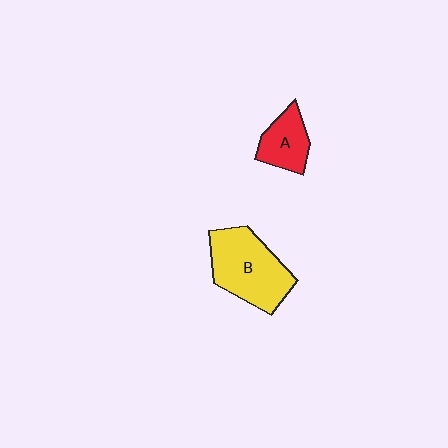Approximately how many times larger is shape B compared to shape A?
Approximately 1.9 times.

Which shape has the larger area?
Shape B (yellow).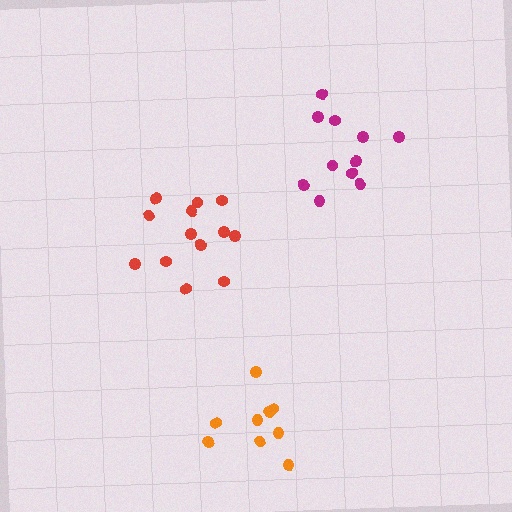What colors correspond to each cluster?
The clusters are colored: red, magenta, orange.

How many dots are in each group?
Group 1: 13 dots, Group 2: 11 dots, Group 3: 9 dots (33 total).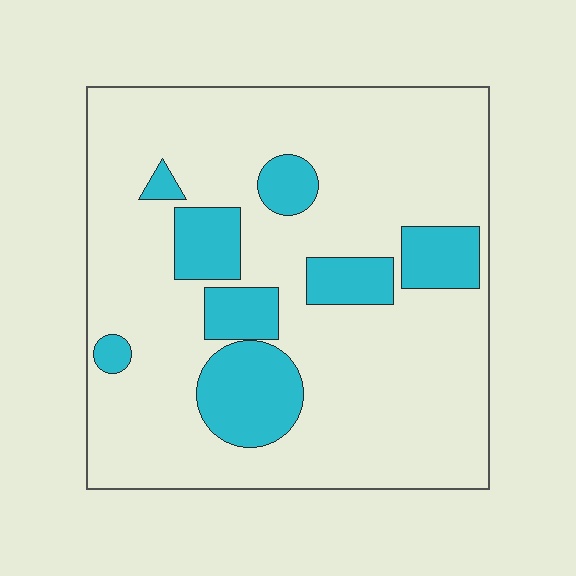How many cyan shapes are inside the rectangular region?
8.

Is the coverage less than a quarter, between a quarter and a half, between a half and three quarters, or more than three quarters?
Less than a quarter.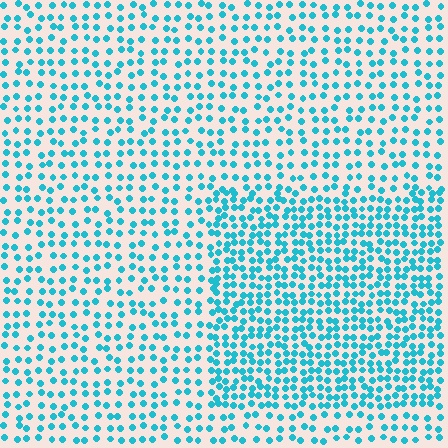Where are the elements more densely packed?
The elements are more densely packed inside the rectangle boundary.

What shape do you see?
I see a rectangle.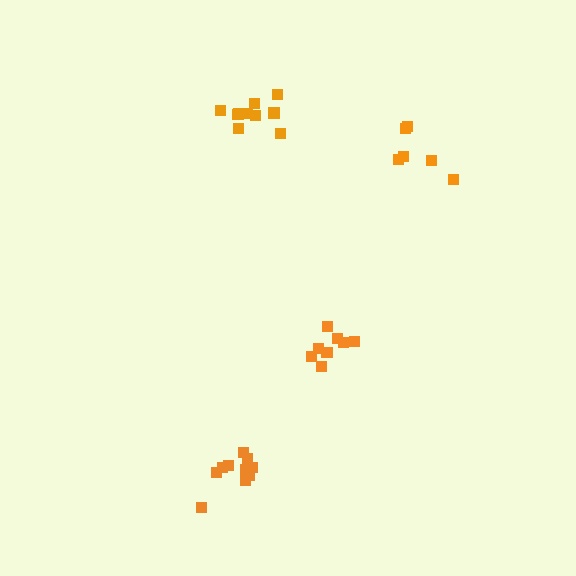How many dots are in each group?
Group 1: 8 dots, Group 2: 10 dots, Group 3: 6 dots, Group 4: 10 dots (34 total).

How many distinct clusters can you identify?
There are 4 distinct clusters.